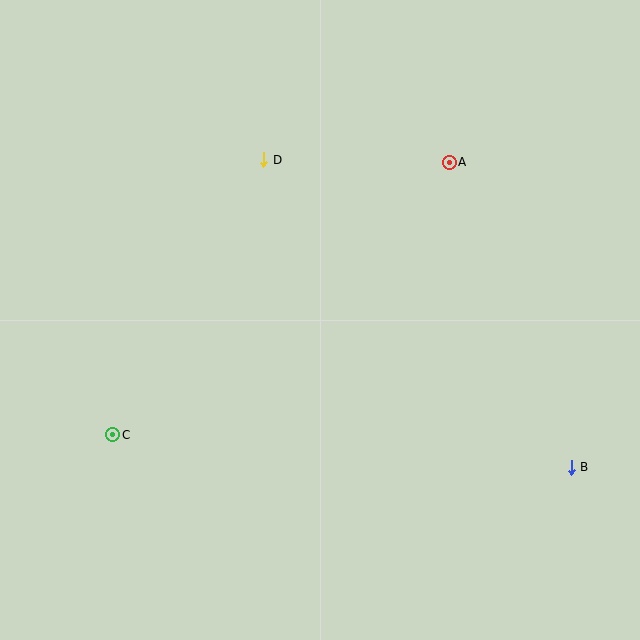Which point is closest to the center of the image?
Point D at (264, 160) is closest to the center.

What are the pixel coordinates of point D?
Point D is at (264, 160).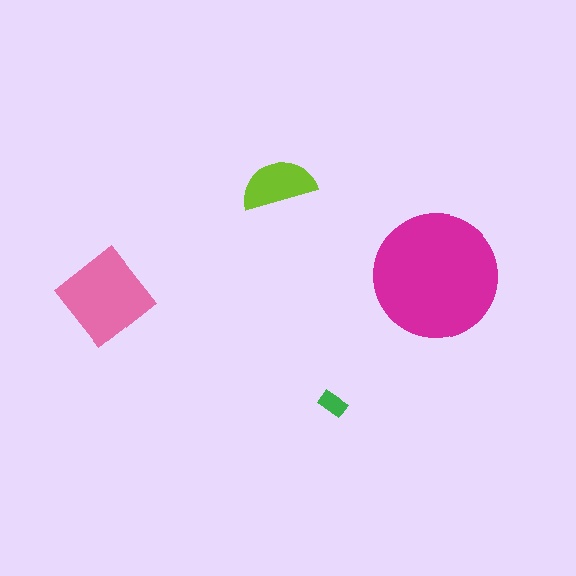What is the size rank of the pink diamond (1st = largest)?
2nd.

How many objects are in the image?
There are 4 objects in the image.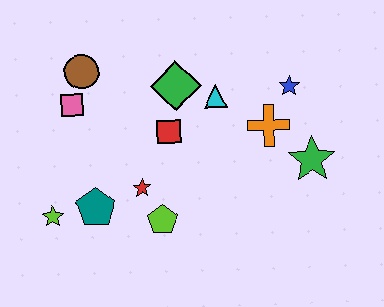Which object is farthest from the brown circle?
The green star is farthest from the brown circle.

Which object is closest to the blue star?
The orange cross is closest to the blue star.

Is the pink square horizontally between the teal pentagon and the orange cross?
No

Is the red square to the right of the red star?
Yes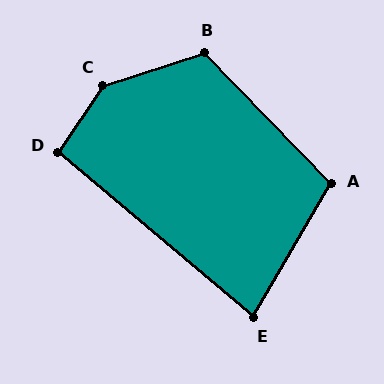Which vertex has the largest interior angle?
C, at approximately 141 degrees.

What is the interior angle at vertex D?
Approximately 97 degrees (obtuse).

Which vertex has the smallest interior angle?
E, at approximately 80 degrees.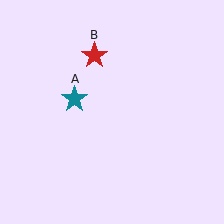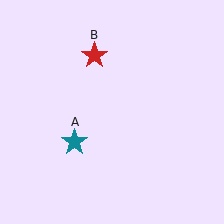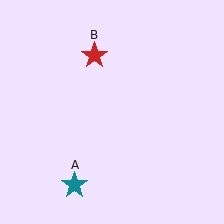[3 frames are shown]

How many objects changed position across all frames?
1 object changed position: teal star (object A).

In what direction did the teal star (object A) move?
The teal star (object A) moved down.